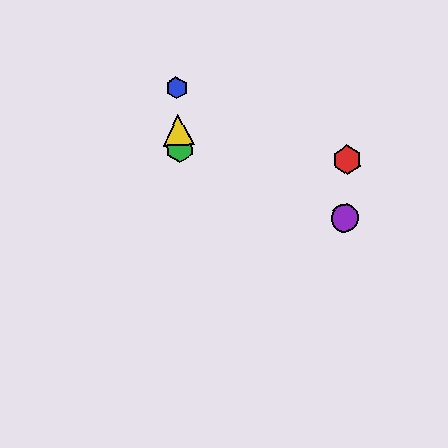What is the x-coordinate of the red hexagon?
The red hexagon is at x≈347.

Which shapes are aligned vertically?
The blue hexagon, the green hexagon, the yellow triangle are aligned vertically.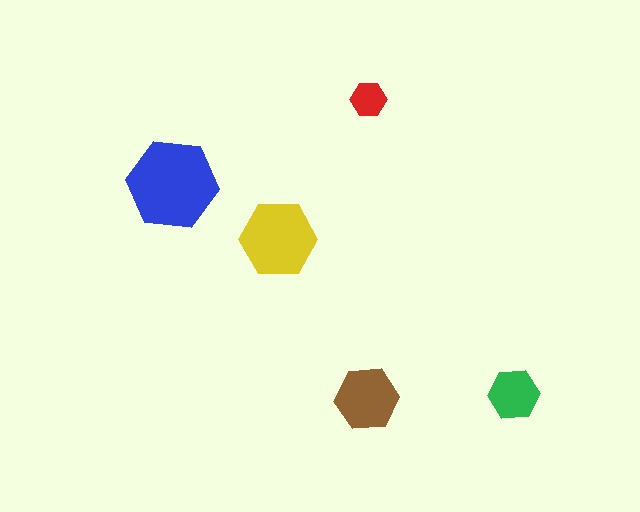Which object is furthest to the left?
The blue hexagon is leftmost.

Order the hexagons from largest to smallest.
the blue one, the yellow one, the brown one, the green one, the red one.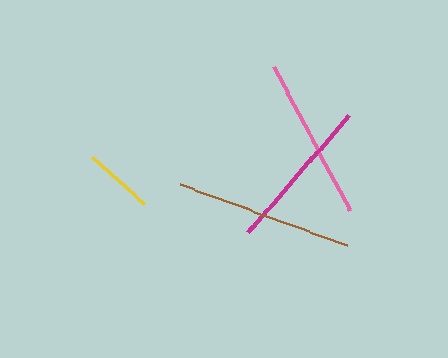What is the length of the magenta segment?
The magenta segment is approximately 154 pixels long.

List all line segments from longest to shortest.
From longest to shortest: brown, pink, magenta, yellow.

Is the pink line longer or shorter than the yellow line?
The pink line is longer than the yellow line.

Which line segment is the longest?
The brown line is the longest at approximately 178 pixels.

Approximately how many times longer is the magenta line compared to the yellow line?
The magenta line is approximately 2.2 times the length of the yellow line.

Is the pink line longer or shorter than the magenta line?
The pink line is longer than the magenta line.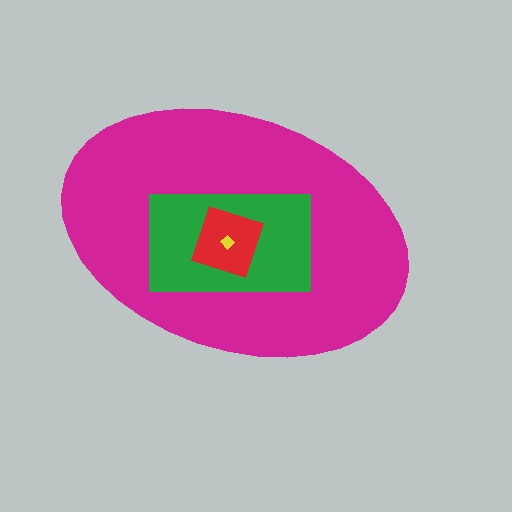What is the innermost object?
The yellow diamond.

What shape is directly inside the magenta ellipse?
The green rectangle.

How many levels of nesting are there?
4.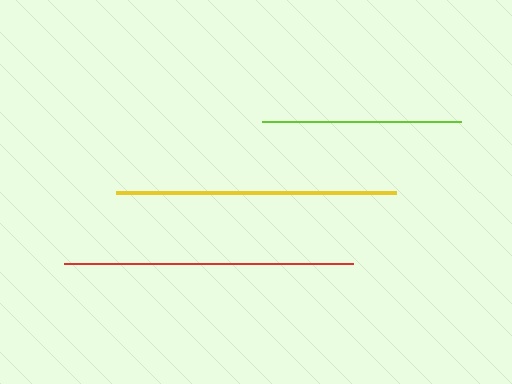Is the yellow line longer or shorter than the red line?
The red line is longer than the yellow line.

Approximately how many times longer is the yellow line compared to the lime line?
The yellow line is approximately 1.4 times the length of the lime line.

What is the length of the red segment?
The red segment is approximately 289 pixels long.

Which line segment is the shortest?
The lime line is the shortest at approximately 199 pixels.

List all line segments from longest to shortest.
From longest to shortest: red, yellow, lime.